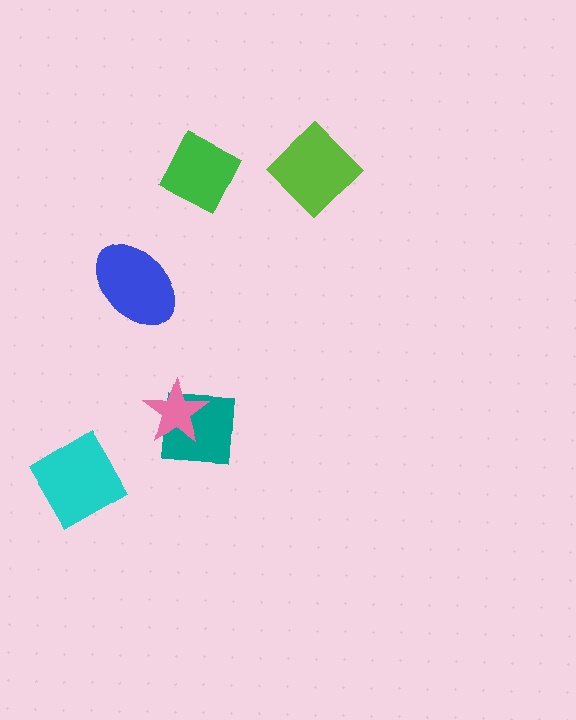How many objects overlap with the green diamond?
0 objects overlap with the green diamond.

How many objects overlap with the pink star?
1 object overlaps with the pink star.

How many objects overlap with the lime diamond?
0 objects overlap with the lime diamond.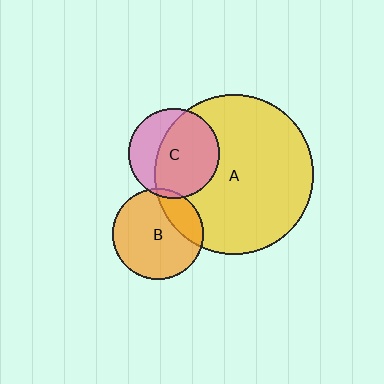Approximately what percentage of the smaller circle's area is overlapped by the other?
Approximately 5%.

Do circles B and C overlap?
Yes.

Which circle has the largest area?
Circle A (yellow).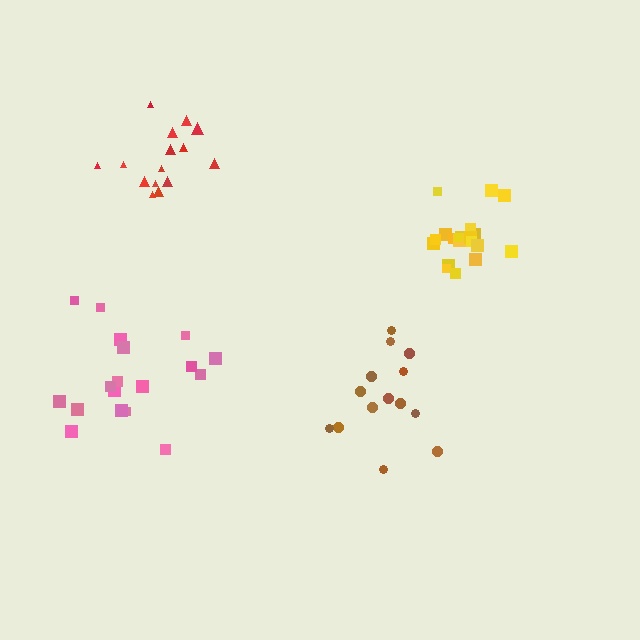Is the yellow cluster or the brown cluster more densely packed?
Yellow.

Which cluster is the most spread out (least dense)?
Pink.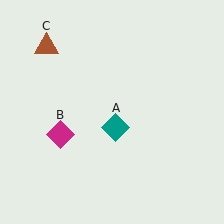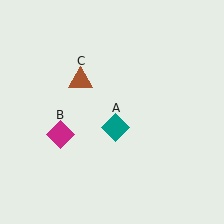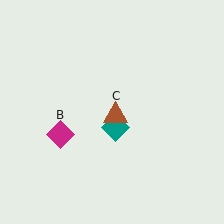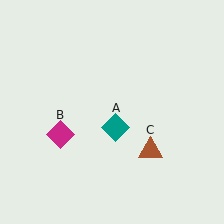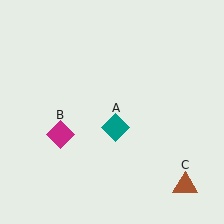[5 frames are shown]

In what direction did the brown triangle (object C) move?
The brown triangle (object C) moved down and to the right.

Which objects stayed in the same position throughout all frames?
Teal diamond (object A) and magenta diamond (object B) remained stationary.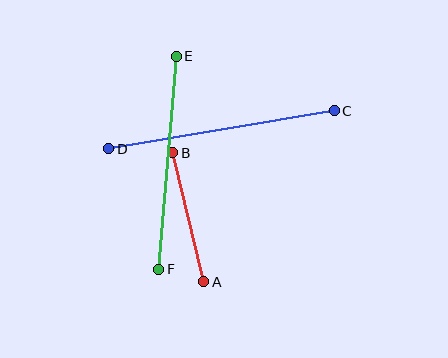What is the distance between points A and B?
The distance is approximately 133 pixels.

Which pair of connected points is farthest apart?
Points C and D are farthest apart.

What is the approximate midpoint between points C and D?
The midpoint is at approximately (222, 130) pixels.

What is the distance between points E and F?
The distance is approximately 214 pixels.